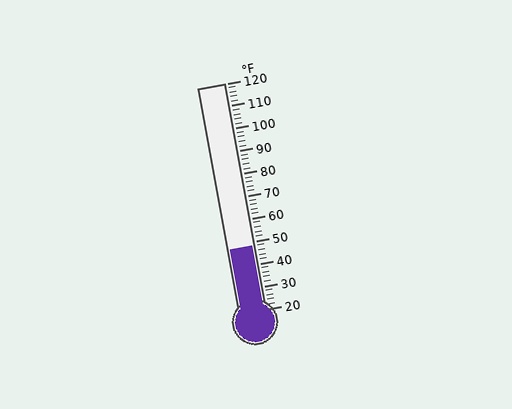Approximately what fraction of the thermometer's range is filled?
The thermometer is filled to approximately 30% of its range.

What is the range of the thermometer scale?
The thermometer scale ranges from 20°F to 120°F.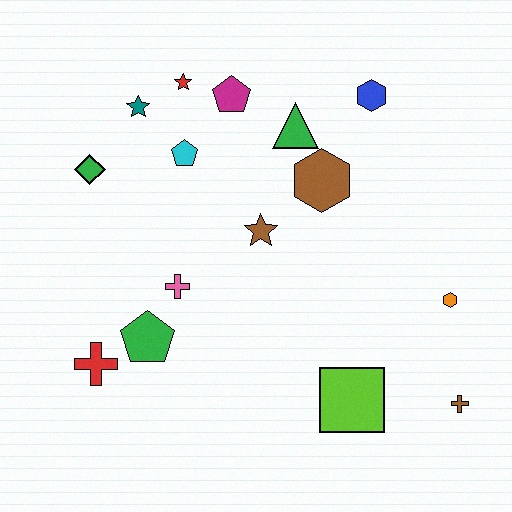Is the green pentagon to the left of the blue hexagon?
Yes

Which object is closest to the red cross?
The green pentagon is closest to the red cross.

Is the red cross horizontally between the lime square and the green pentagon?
No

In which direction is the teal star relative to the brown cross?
The teal star is to the left of the brown cross.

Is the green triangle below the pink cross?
No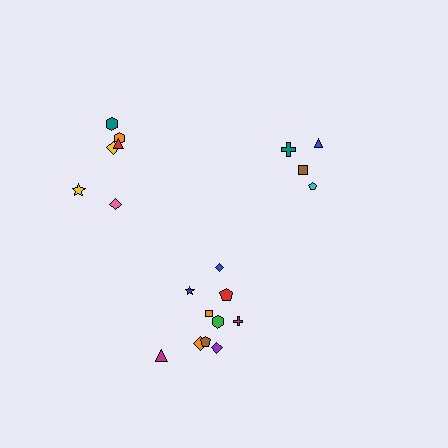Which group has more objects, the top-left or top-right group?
The top-left group.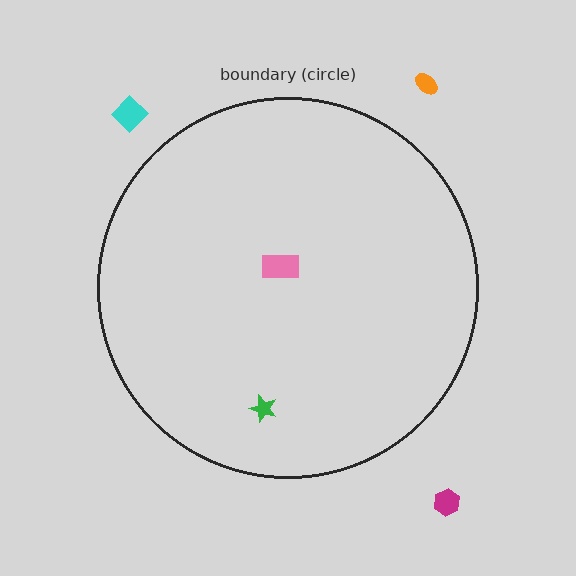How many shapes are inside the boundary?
2 inside, 3 outside.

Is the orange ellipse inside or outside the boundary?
Outside.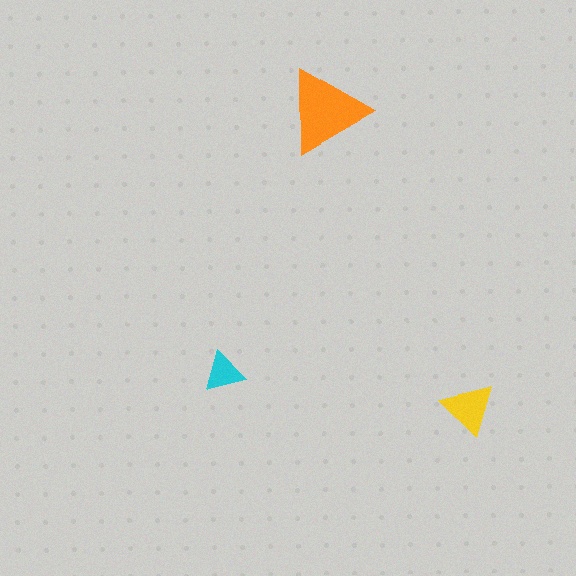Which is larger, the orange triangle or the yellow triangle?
The orange one.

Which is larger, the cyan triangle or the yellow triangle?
The yellow one.